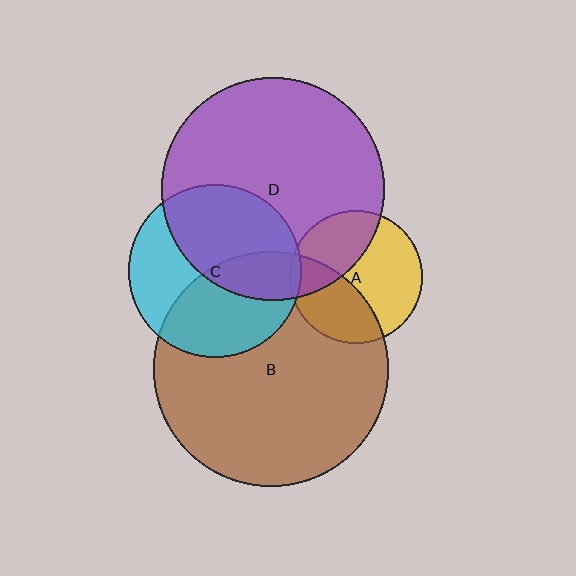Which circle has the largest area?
Circle B (brown).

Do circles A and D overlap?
Yes.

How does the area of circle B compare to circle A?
Approximately 3.1 times.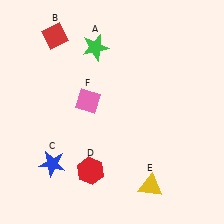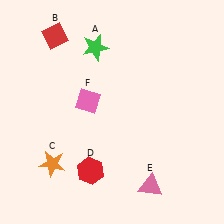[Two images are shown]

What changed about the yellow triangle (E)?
In Image 1, E is yellow. In Image 2, it changed to pink.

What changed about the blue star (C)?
In Image 1, C is blue. In Image 2, it changed to orange.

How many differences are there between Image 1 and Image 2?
There are 2 differences between the two images.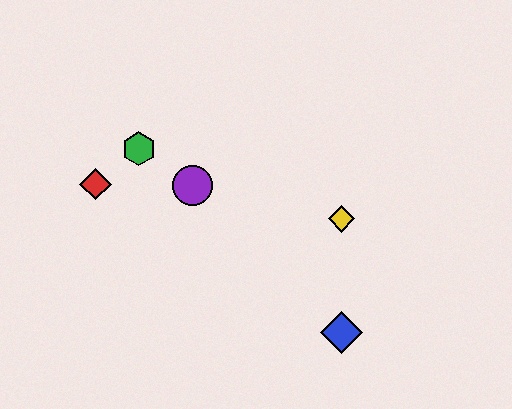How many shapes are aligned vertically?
2 shapes (the blue diamond, the yellow diamond) are aligned vertically.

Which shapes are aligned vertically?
The blue diamond, the yellow diamond are aligned vertically.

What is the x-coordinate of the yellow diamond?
The yellow diamond is at x≈341.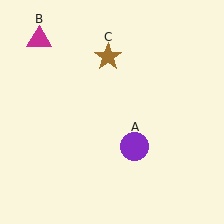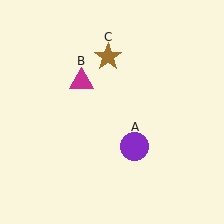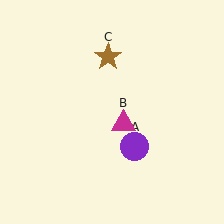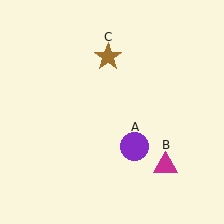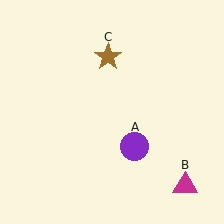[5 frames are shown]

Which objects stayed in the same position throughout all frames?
Purple circle (object A) and brown star (object C) remained stationary.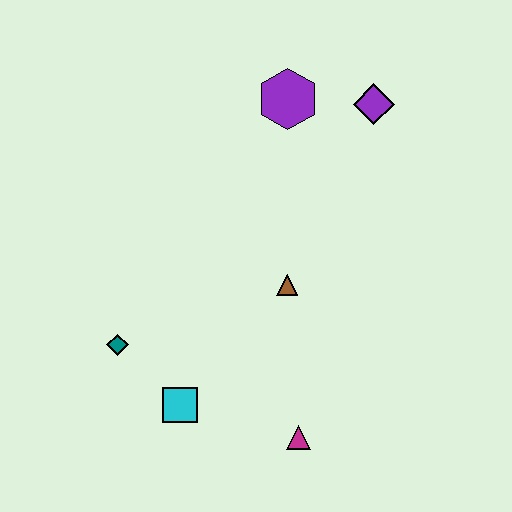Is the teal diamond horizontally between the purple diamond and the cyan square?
No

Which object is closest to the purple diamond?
The purple hexagon is closest to the purple diamond.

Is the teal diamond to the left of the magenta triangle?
Yes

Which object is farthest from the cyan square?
The purple diamond is farthest from the cyan square.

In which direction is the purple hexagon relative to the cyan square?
The purple hexagon is above the cyan square.